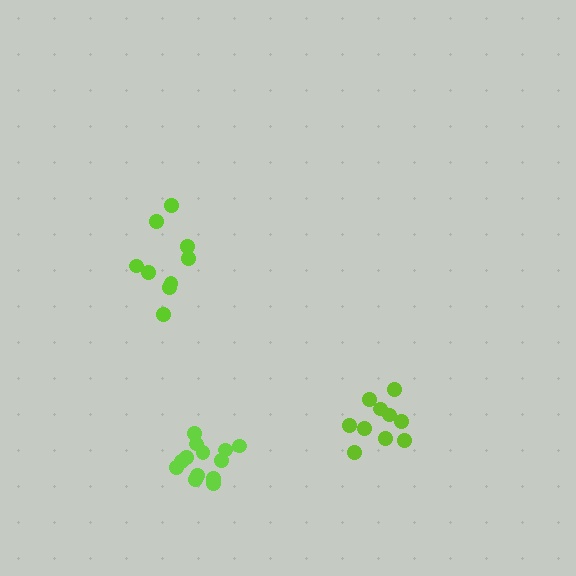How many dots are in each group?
Group 1: 10 dots, Group 2: 9 dots, Group 3: 13 dots (32 total).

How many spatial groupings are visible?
There are 3 spatial groupings.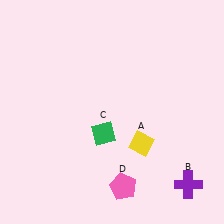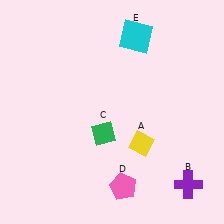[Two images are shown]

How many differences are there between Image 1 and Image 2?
There is 1 difference between the two images.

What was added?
A cyan square (E) was added in Image 2.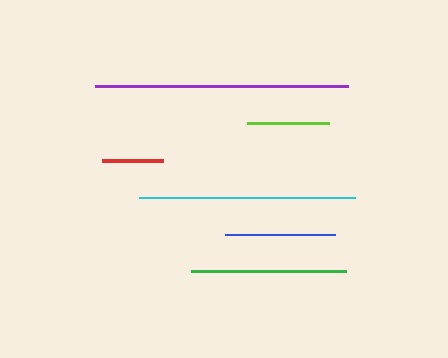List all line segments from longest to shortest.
From longest to shortest: purple, cyan, green, blue, lime, red.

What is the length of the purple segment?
The purple segment is approximately 253 pixels long.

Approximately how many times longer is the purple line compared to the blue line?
The purple line is approximately 2.3 times the length of the blue line.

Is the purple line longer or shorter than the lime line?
The purple line is longer than the lime line.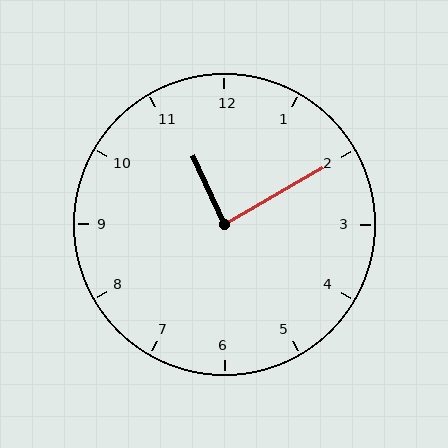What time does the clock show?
11:10.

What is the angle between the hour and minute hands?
Approximately 85 degrees.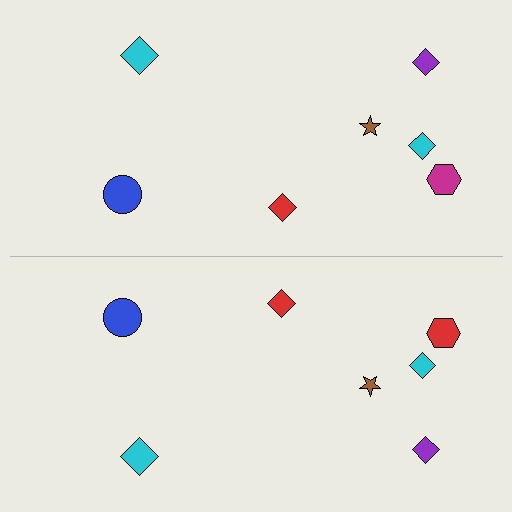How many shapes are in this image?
There are 14 shapes in this image.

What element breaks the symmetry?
The red hexagon on the bottom side breaks the symmetry — its mirror counterpart is magenta.